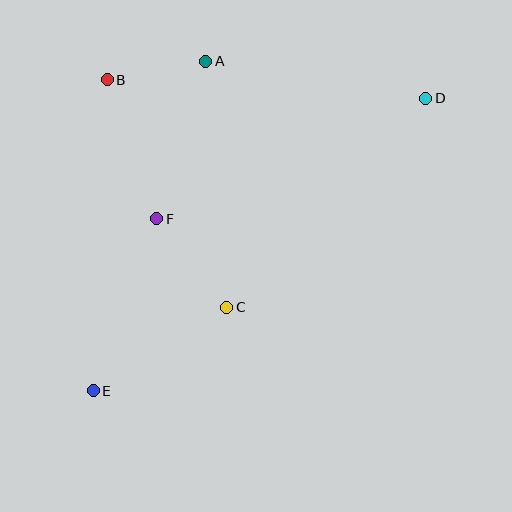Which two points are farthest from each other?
Points D and E are farthest from each other.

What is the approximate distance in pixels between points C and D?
The distance between C and D is approximately 288 pixels.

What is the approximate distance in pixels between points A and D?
The distance between A and D is approximately 223 pixels.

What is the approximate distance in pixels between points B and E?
The distance between B and E is approximately 311 pixels.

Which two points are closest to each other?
Points A and B are closest to each other.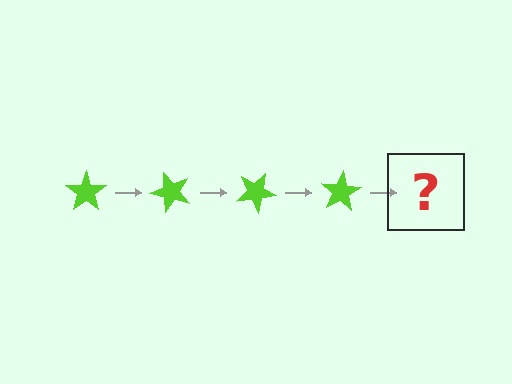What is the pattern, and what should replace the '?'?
The pattern is that the star rotates 50 degrees each step. The '?' should be a lime star rotated 200 degrees.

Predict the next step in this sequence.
The next step is a lime star rotated 200 degrees.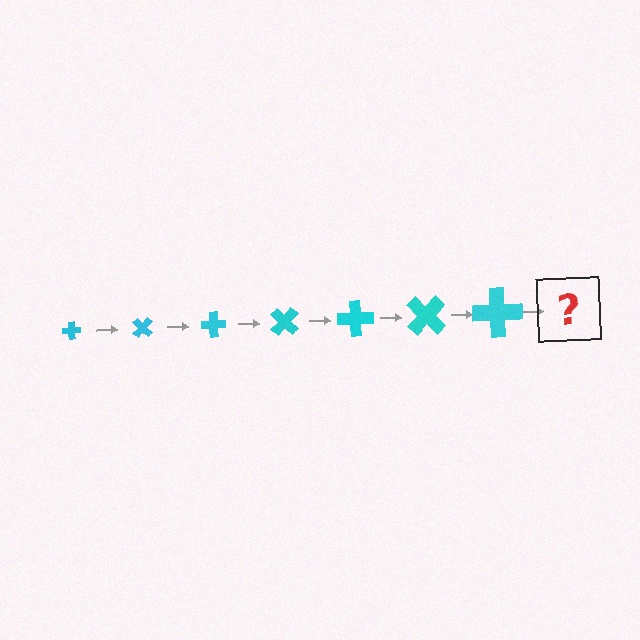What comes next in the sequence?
The next element should be a cross, larger than the previous one and rotated 315 degrees from the start.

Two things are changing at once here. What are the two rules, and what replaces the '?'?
The two rules are that the cross grows larger each step and it rotates 45 degrees each step. The '?' should be a cross, larger than the previous one and rotated 315 degrees from the start.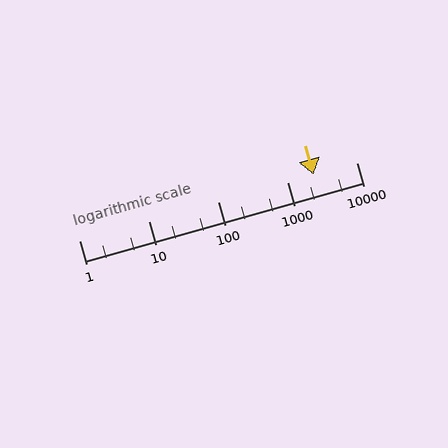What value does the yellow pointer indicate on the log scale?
The pointer indicates approximately 2400.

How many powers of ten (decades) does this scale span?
The scale spans 4 decades, from 1 to 10000.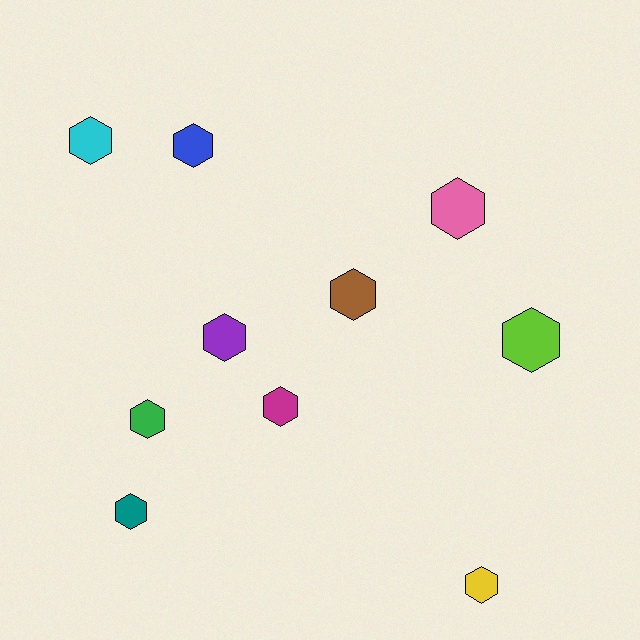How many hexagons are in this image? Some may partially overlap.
There are 10 hexagons.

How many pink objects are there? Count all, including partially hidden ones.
There is 1 pink object.